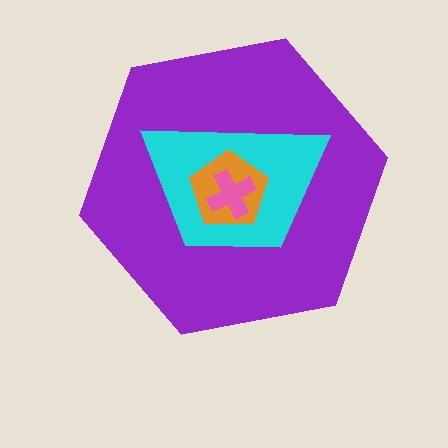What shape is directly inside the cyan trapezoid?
The orange pentagon.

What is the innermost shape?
The pink cross.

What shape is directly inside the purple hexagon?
The cyan trapezoid.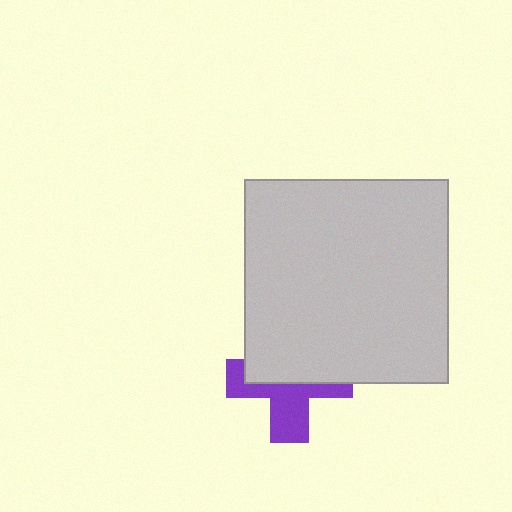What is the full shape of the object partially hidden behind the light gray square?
The partially hidden object is a purple cross.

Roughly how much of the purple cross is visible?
About half of it is visible (roughly 48%).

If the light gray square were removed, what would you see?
You would see the complete purple cross.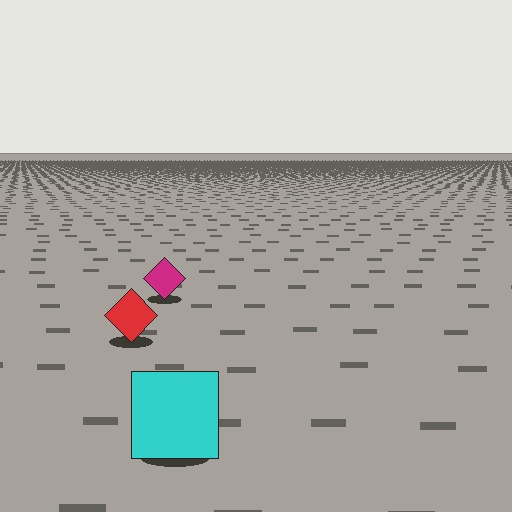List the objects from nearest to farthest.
From nearest to farthest: the cyan square, the red diamond, the magenta diamond.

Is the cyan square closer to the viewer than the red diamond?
Yes. The cyan square is closer — you can tell from the texture gradient: the ground texture is coarser near it.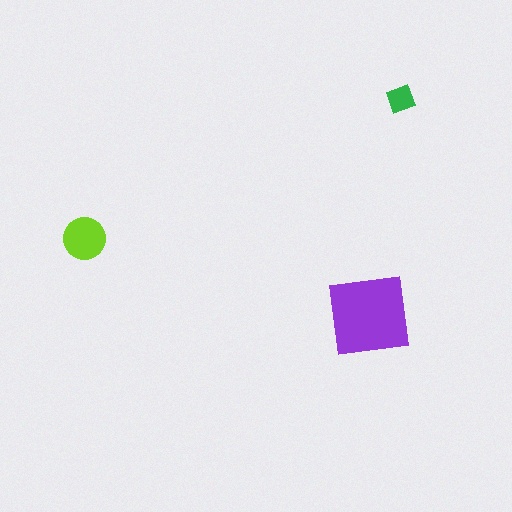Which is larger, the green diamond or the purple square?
The purple square.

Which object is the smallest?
The green diamond.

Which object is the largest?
The purple square.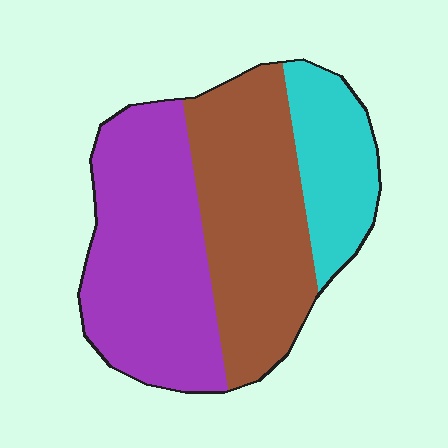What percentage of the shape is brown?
Brown takes up between a quarter and a half of the shape.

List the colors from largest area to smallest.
From largest to smallest: purple, brown, cyan.